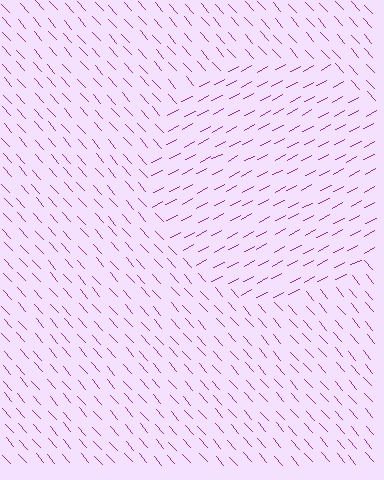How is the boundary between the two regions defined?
The boundary is defined purely by a change in line orientation (approximately 76 degrees difference). All lines are the same color and thickness.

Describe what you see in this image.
The image is filled with small purple line segments. A circle region in the image has lines oriented differently from the surrounding lines, creating a visible texture boundary.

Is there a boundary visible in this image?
Yes, there is a texture boundary formed by a change in line orientation.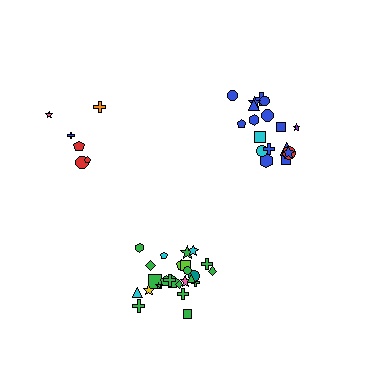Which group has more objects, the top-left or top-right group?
The top-right group.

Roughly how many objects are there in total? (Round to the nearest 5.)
Roughly 50 objects in total.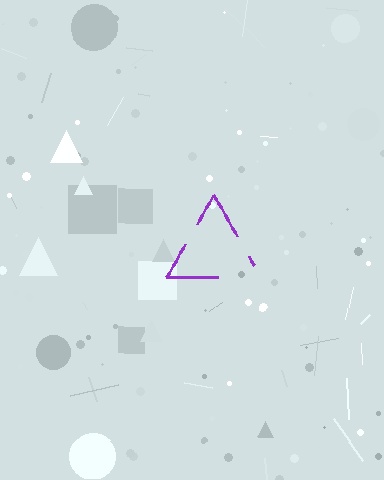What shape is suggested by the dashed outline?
The dashed outline suggests a triangle.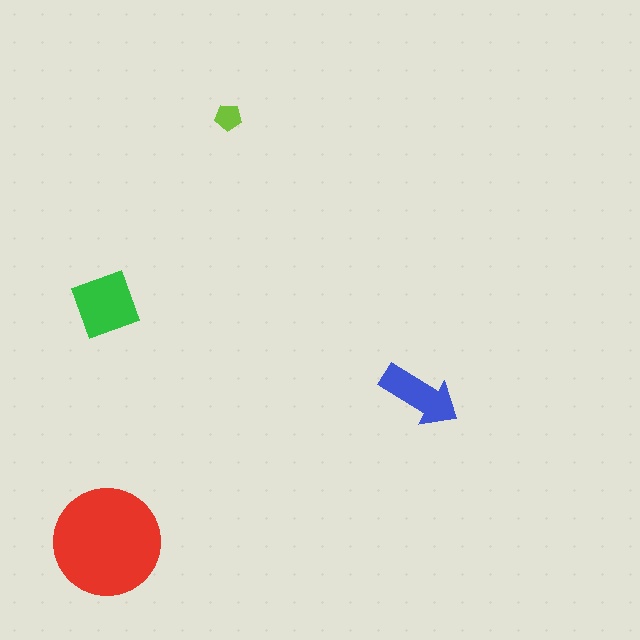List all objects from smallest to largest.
The lime pentagon, the blue arrow, the green square, the red circle.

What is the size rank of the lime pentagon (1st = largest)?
4th.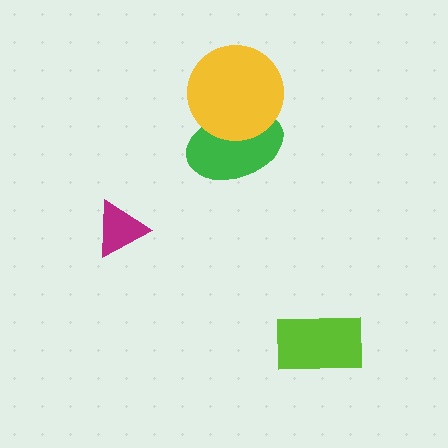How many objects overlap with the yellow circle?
1 object overlaps with the yellow circle.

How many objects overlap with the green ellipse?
1 object overlaps with the green ellipse.